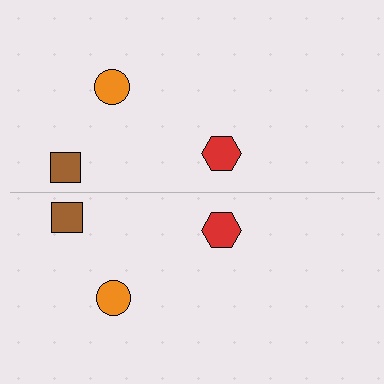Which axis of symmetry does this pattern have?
The pattern has a horizontal axis of symmetry running through the center of the image.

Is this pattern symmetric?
Yes, this pattern has bilateral (reflection) symmetry.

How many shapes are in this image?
There are 6 shapes in this image.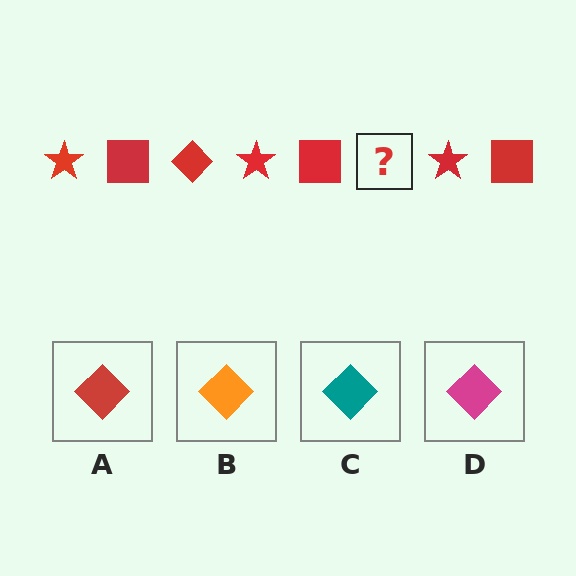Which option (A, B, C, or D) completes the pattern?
A.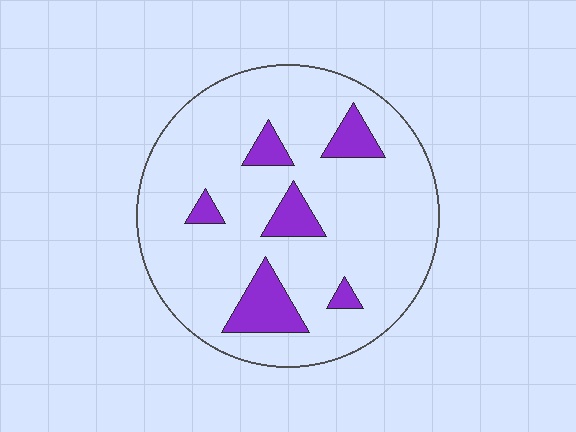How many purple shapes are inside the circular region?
6.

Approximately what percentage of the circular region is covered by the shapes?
Approximately 15%.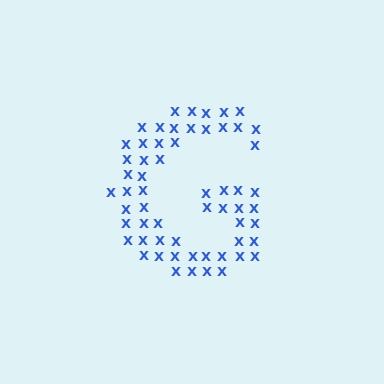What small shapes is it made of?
It is made of small letter X's.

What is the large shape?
The large shape is the letter G.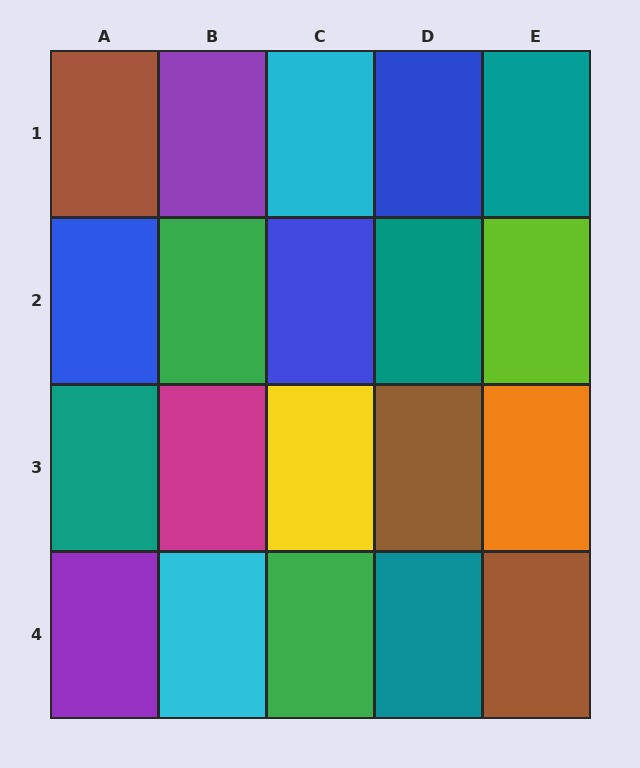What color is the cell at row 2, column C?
Blue.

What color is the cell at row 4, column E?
Brown.